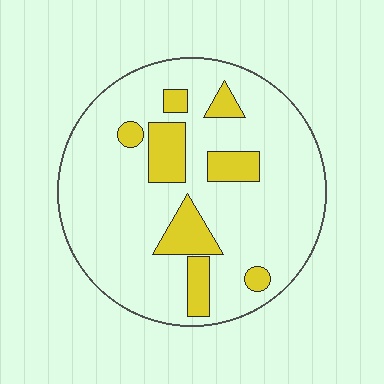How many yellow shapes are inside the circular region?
8.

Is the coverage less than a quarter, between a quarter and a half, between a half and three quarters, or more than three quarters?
Less than a quarter.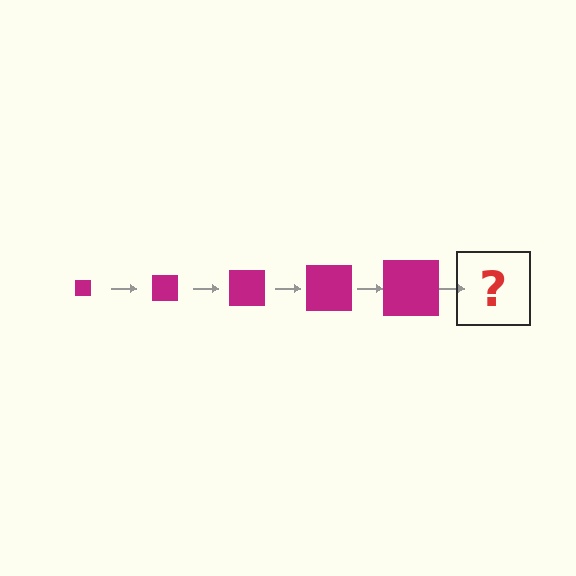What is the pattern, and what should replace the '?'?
The pattern is that the square gets progressively larger each step. The '?' should be a magenta square, larger than the previous one.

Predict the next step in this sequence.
The next step is a magenta square, larger than the previous one.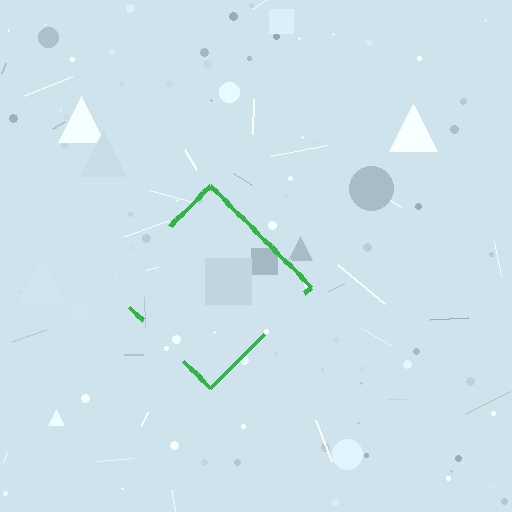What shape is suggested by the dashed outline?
The dashed outline suggests a diamond.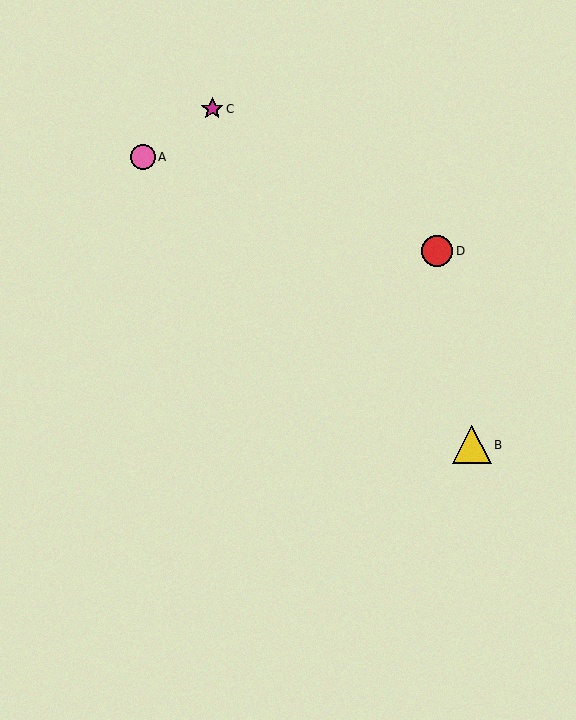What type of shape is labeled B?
Shape B is a yellow triangle.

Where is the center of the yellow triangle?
The center of the yellow triangle is at (472, 445).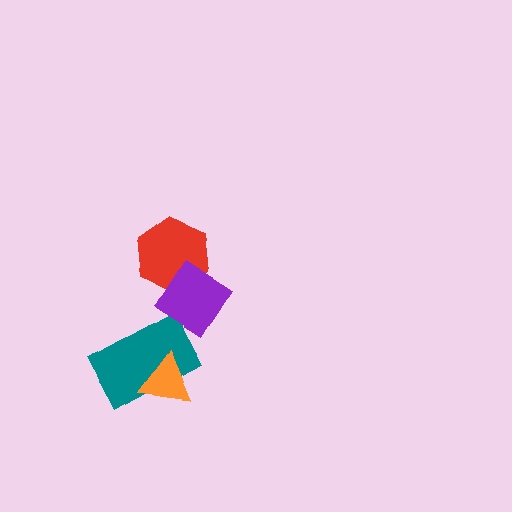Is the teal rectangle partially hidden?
Yes, it is partially covered by another shape.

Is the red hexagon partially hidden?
Yes, it is partially covered by another shape.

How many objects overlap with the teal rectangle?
2 objects overlap with the teal rectangle.